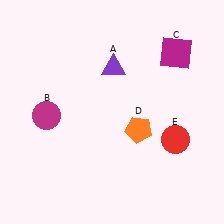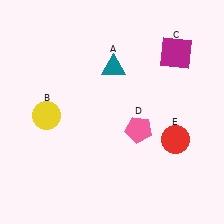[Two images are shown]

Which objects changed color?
A changed from purple to teal. B changed from magenta to yellow. D changed from orange to pink.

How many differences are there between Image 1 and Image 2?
There are 3 differences between the two images.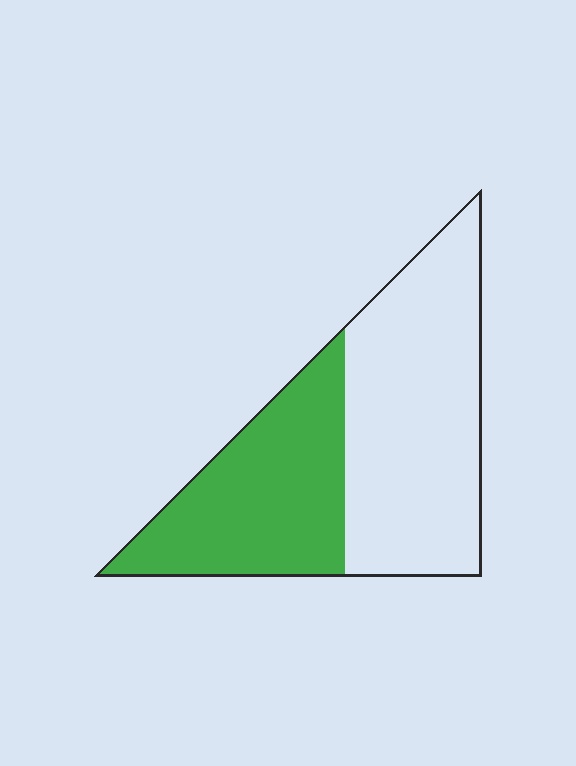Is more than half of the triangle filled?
No.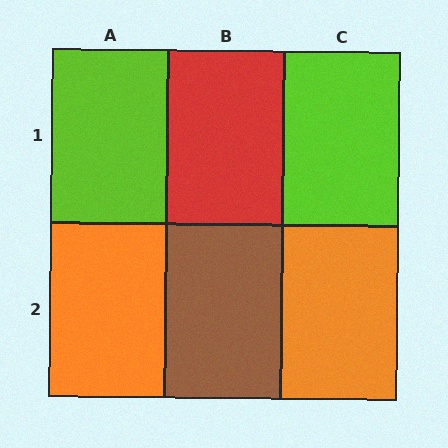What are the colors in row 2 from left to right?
Orange, brown, orange.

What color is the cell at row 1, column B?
Red.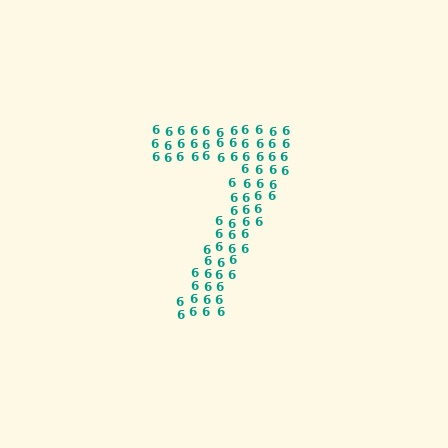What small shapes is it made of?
It is made of small digit 6's.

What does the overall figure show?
The overall figure shows the digit 7.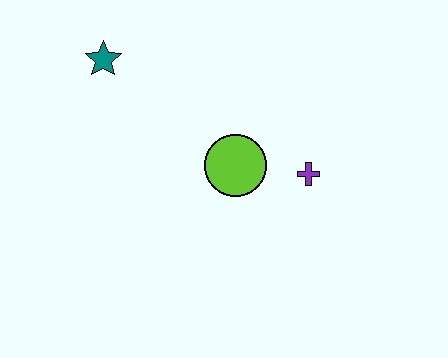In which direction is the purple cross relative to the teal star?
The purple cross is to the right of the teal star.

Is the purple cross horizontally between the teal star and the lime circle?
No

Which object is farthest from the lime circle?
The teal star is farthest from the lime circle.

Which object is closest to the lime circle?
The purple cross is closest to the lime circle.